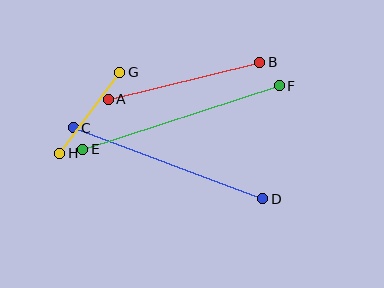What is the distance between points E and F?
The distance is approximately 206 pixels.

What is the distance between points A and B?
The distance is approximately 156 pixels.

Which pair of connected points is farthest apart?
Points E and F are farthest apart.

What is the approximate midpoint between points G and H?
The midpoint is at approximately (90, 113) pixels.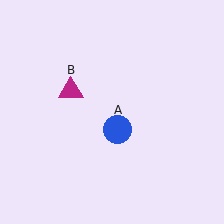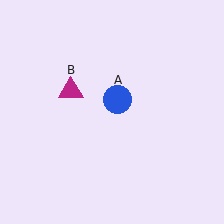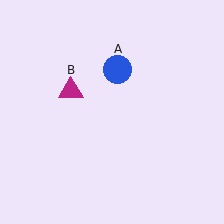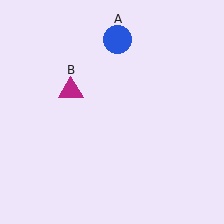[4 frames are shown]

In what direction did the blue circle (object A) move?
The blue circle (object A) moved up.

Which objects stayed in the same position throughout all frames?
Magenta triangle (object B) remained stationary.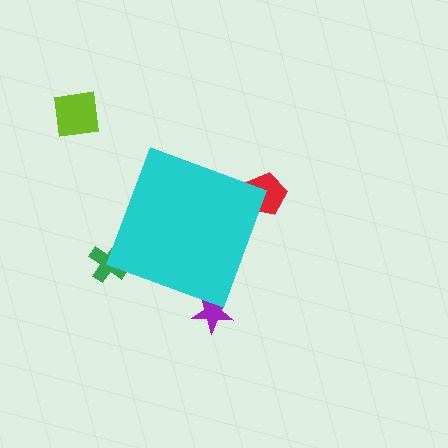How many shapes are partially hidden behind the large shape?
3 shapes are partially hidden.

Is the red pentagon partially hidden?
Yes, the red pentagon is partially hidden behind the cyan diamond.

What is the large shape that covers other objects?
A cyan diamond.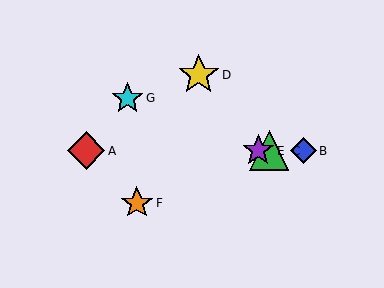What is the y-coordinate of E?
Object E is at y≈151.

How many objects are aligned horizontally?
4 objects (A, B, C, E) are aligned horizontally.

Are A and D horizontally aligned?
No, A is at y≈151 and D is at y≈75.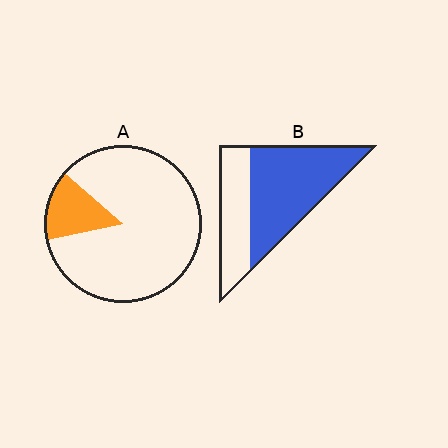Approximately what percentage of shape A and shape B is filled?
A is approximately 15% and B is approximately 65%.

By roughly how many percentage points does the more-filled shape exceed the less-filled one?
By roughly 50 percentage points (B over A).